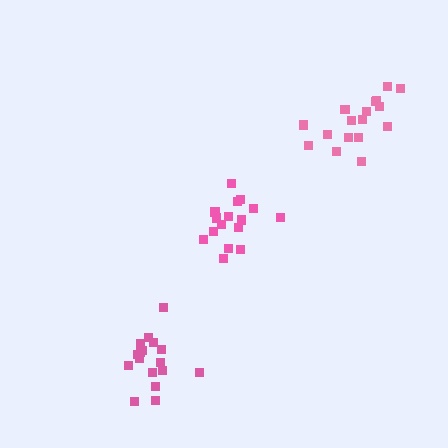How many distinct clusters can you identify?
There are 3 distinct clusters.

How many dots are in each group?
Group 1: 17 dots, Group 2: 16 dots, Group 3: 17 dots (50 total).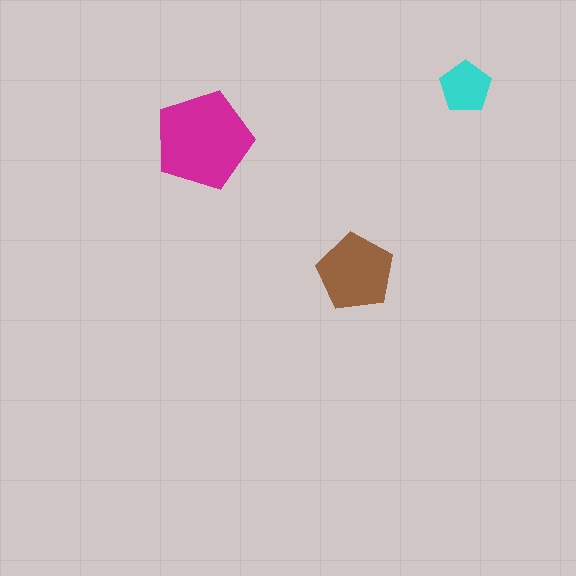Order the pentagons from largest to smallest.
the magenta one, the brown one, the cyan one.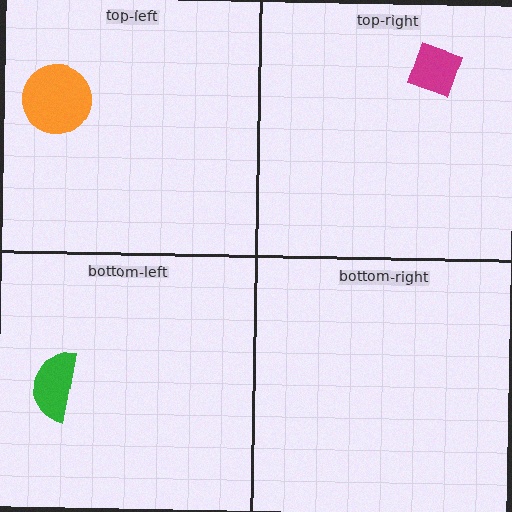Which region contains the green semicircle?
The bottom-left region.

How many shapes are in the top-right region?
1.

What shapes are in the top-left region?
The orange circle.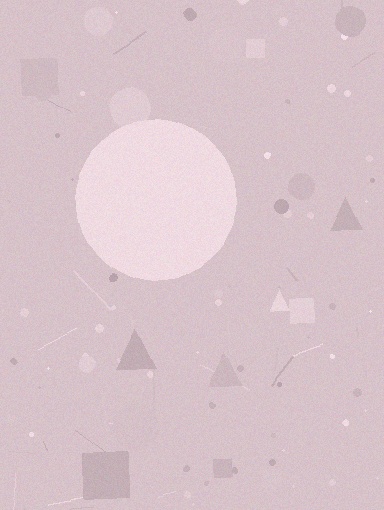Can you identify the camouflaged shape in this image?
The camouflaged shape is a circle.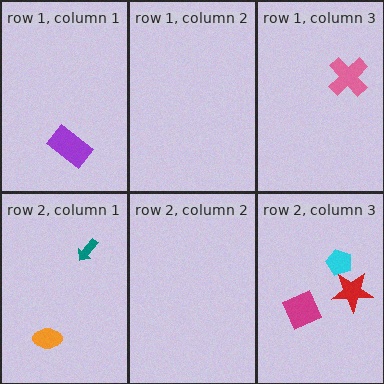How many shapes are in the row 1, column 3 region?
1.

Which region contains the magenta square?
The row 2, column 3 region.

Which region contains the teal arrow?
The row 2, column 1 region.